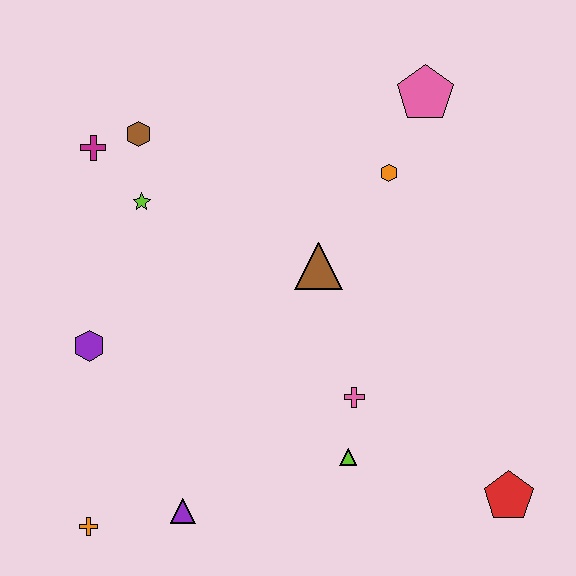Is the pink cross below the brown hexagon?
Yes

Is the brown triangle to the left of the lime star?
No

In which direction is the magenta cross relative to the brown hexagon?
The magenta cross is to the left of the brown hexagon.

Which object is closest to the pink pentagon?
The orange hexagon is closest to the pink pentagon.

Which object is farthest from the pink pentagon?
The orange cross is farthest from the pink pentagon.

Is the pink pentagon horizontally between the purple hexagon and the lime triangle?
No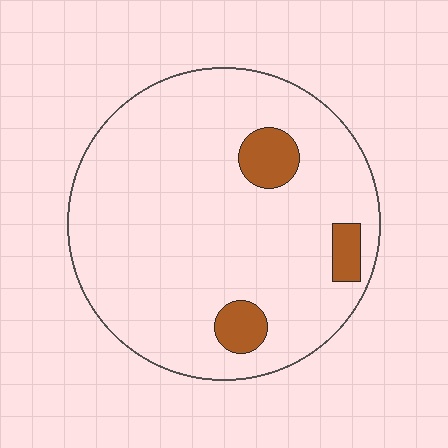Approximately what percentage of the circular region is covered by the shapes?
Approximately 10%.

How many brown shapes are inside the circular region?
3.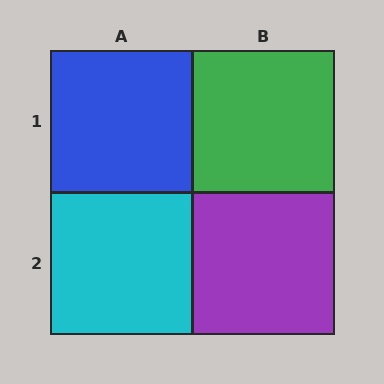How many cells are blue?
1 cell is blue.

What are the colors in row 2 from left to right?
Cyan, purple.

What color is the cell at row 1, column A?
Blue.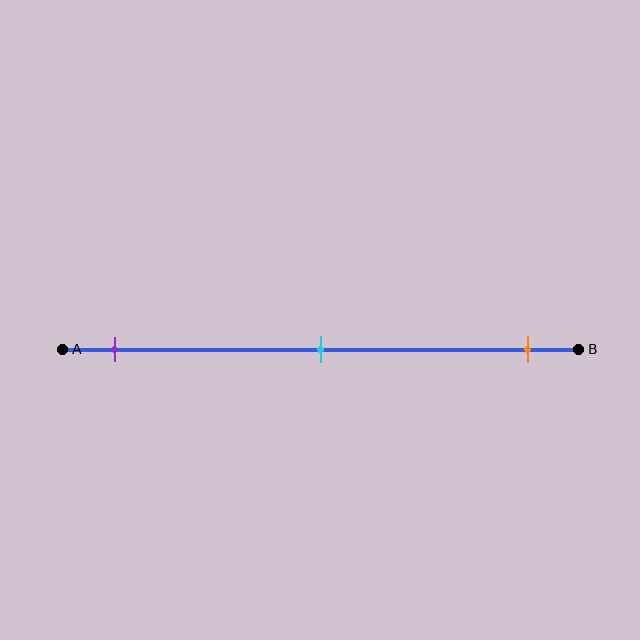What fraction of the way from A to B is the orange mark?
The orange mark is approximately 90% (0.9) of the way from A to B.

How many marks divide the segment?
There are 3 marks dividing the segment.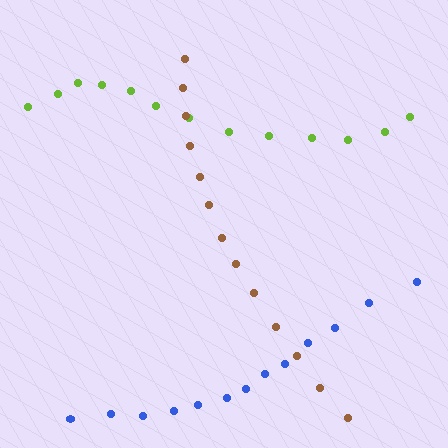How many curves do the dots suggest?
There are 3 distinct paths.